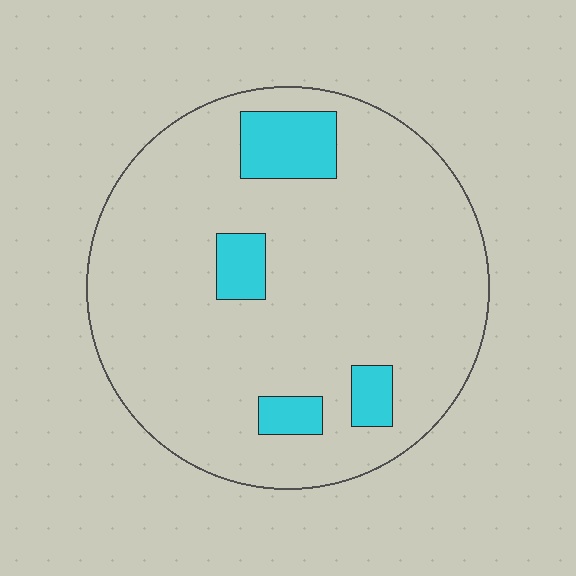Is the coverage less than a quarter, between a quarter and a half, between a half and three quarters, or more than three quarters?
Less than a quarter.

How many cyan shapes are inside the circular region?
4.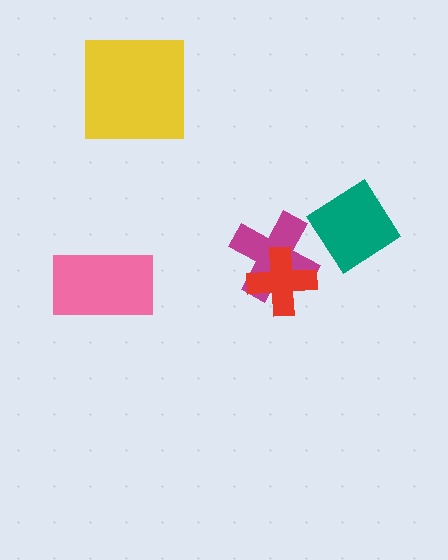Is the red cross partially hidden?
No, no other shape covers it.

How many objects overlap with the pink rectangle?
0 objects overlap with the pink rectangle.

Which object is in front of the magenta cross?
The red cross is in front of the magenta cross.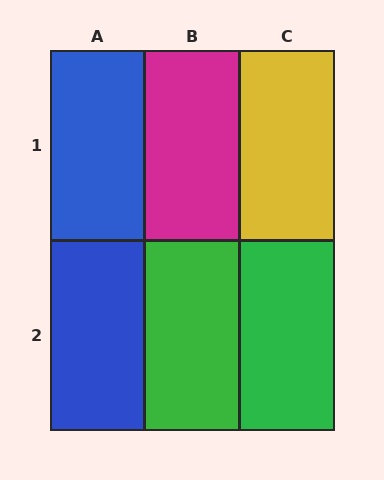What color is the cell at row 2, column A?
Blue.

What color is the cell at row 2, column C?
Green.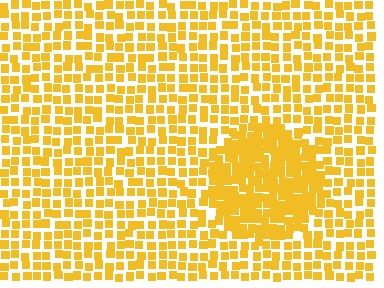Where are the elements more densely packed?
The elements are more densely packed inside the circle boundary.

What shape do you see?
I see a circle.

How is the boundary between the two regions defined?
The boundary is defined by a change in element density (approximately 1.8x ratio). All elements are the same color, size, and shape.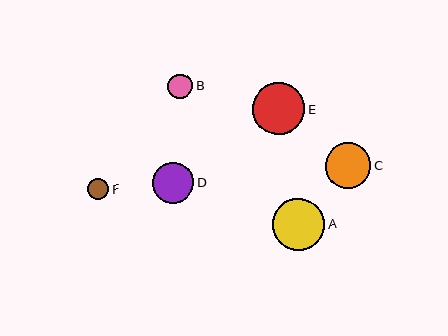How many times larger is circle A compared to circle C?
Circle A is approximately 1.1 times the size of circle C.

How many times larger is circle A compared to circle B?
Circle A is approximately 2.1 times the size of circle B.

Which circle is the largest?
Circle E is the largest with a size of approximately 53 pixels.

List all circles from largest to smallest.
From largest to smallest: E, A, C, D, B, F.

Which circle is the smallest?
Circle F is the smallest with a size of approximately 22 pixels.